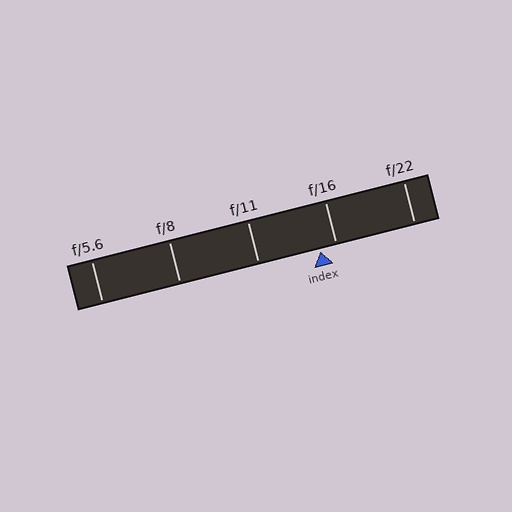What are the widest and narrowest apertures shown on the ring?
The widest aperture shown is f/5.6 and the narrowest is f/22.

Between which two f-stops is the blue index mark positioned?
The index mark is between f/11 and f/16.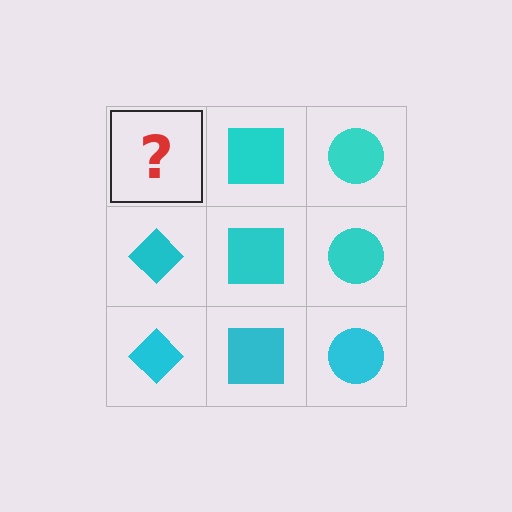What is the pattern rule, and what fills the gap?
The rule is that each column has a consistent shape. The gap should be filled with a cyan diamond.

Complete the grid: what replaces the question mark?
The question mark should be replaced with a cyan diamond.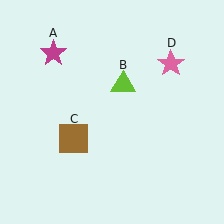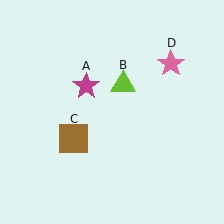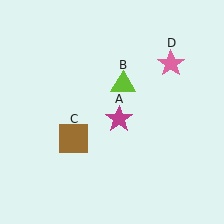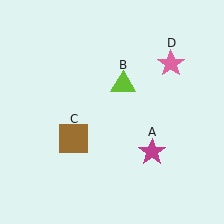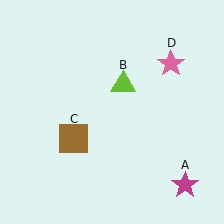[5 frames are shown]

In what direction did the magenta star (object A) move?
The magenta star (object A) moved down and to the right.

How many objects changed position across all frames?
1 object changed position: magenta star (object A).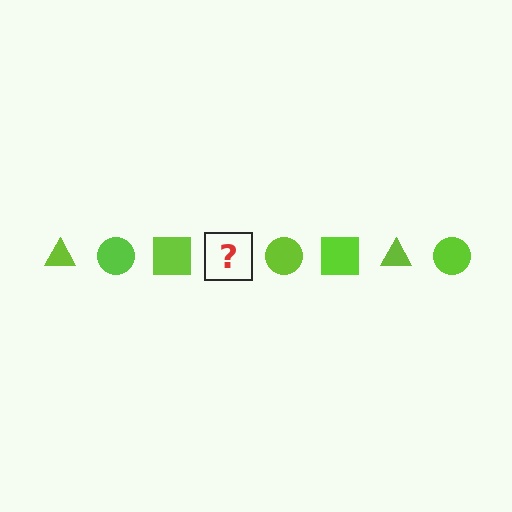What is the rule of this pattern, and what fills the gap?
The rule is that the pattern cycles through triangle, circle, square shapes in lime. The gap should be filled with a lime triangle.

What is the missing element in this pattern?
The missing element is a lime triangle.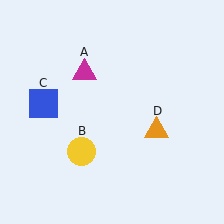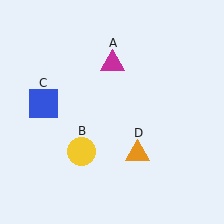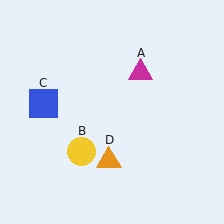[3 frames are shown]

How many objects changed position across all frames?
2 objects changed position: magenta triangle (object A), orange triangle (object D).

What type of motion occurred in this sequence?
The magenta triangle (object A), orange triangle (object D) rotated clockwise around the center of the scene.